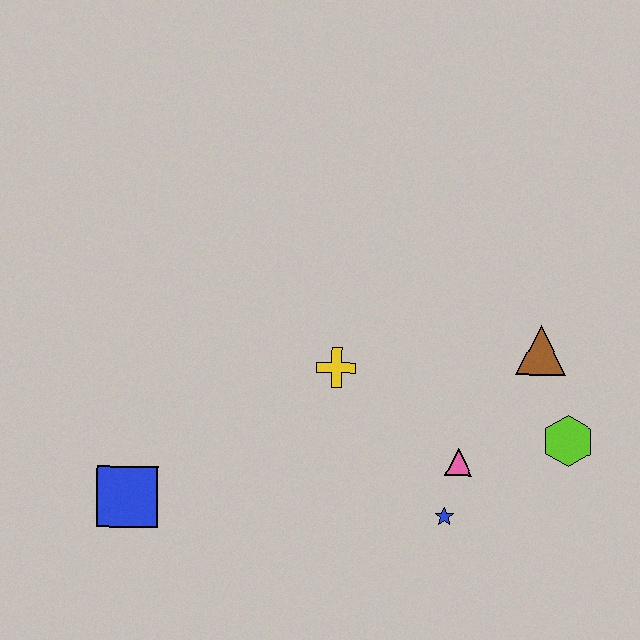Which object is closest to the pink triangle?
The blue star is closest to the pink triangle.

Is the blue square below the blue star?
No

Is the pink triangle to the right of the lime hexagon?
No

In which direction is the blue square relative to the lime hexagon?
The blue square is to the left of the lime hexagon.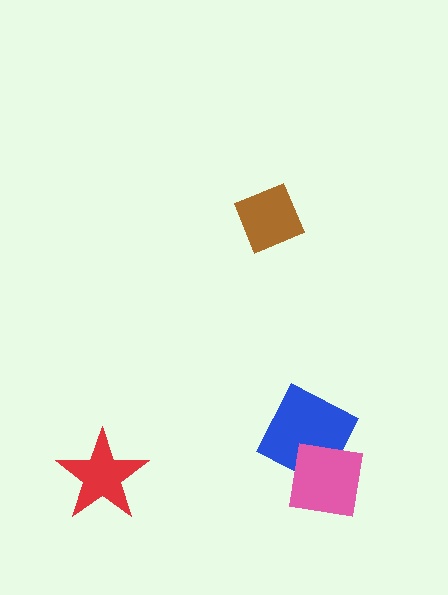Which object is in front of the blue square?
The pink square is in front of the blue square.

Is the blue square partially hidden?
Yes, it is partially covered by another shape.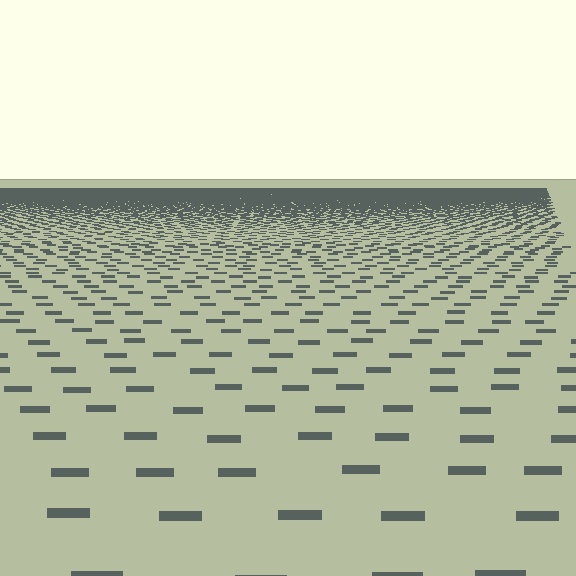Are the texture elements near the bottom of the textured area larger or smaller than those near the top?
Larger. Near the bottom, elements are closer to the viewer and appear at a bigger on-screen size.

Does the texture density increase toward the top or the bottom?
Density increases toward the top.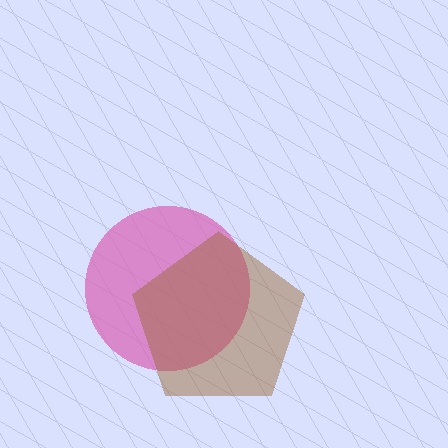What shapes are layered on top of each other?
The layered shapes are: a pink circle, a brown pentagon.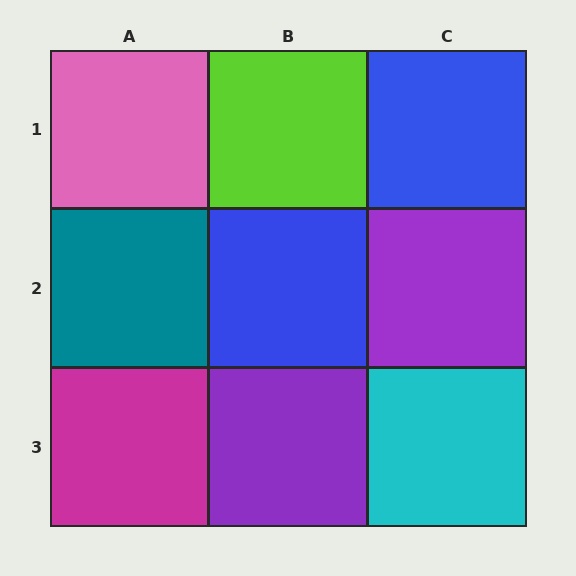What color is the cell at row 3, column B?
Purple.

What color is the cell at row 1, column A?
Pink.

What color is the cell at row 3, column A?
Magenta.